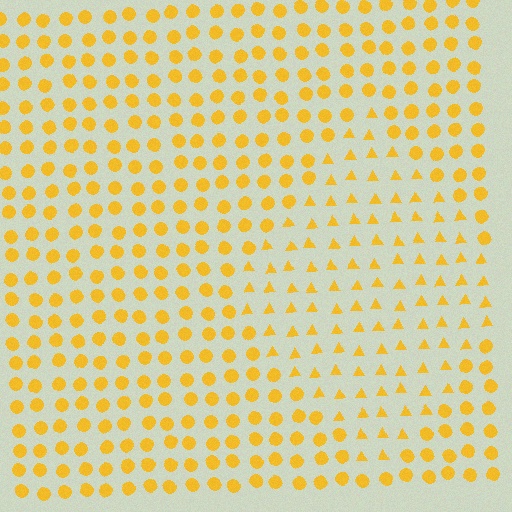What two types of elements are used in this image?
The image uses triangles inside the diamond region and circles outside it.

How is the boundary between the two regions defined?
The boundary is defined by a change in element shape: triangles inside vs. circles outside. All elements share the same color and spacing.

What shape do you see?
I see a diamond.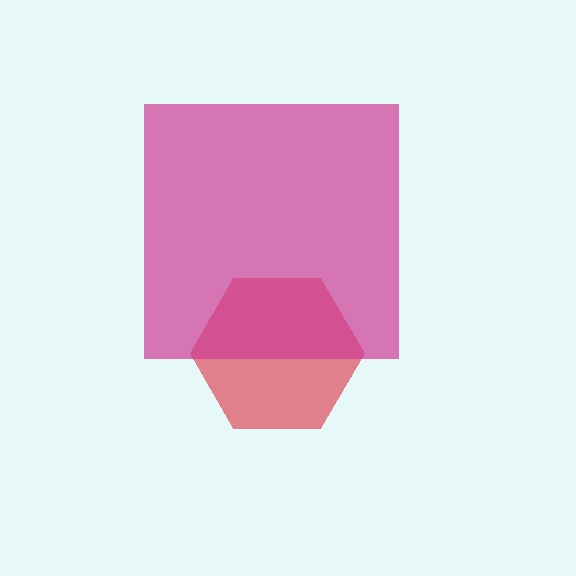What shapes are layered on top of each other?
The layered shapes are: a red hexagon, a magenta square.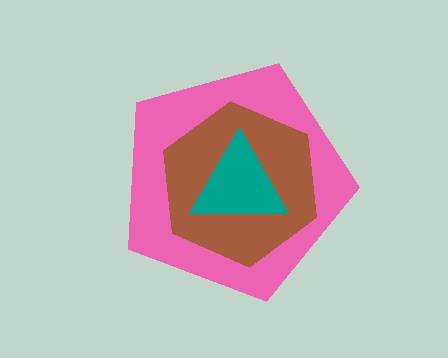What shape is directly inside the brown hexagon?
The teal triangle.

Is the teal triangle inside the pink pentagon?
Yes.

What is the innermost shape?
The teal triangle.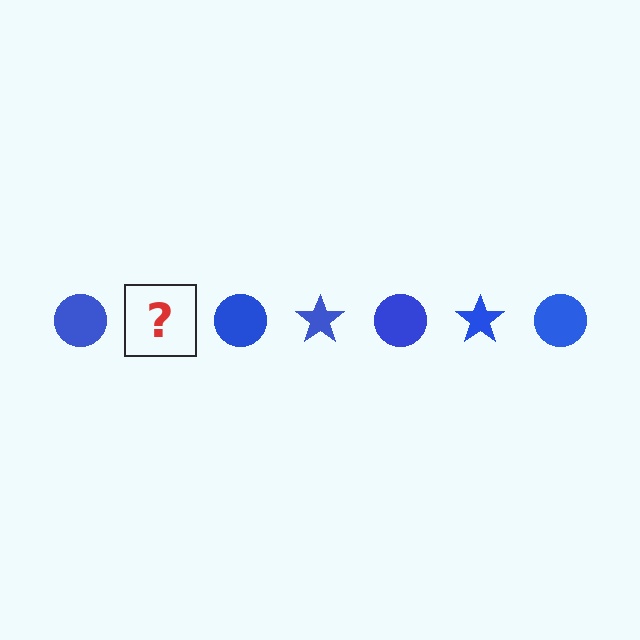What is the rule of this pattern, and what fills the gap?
The rule is that the pattern cycles through circle, star shapes in blue. The gap should be filled with a blue star.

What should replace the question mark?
The question mark should be replaced with a blue star.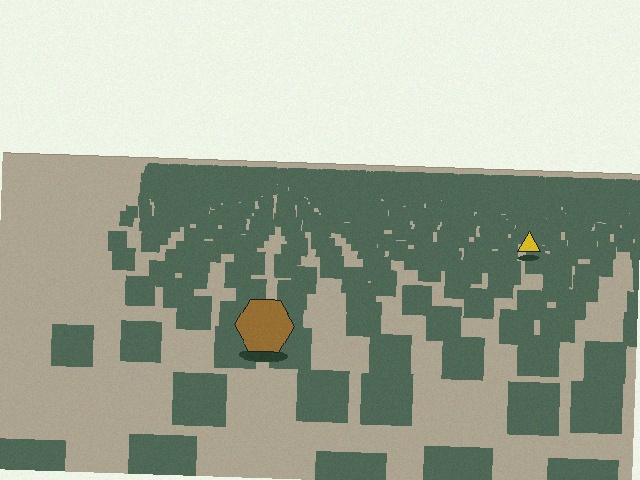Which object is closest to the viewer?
The brown hexagon is closest. The texture marks near it are larger and more spread out.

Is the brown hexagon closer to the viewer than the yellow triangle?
Yes. The brown hexagon is closer — you can tell from the texture gradient: the ground texture is coarser near it.